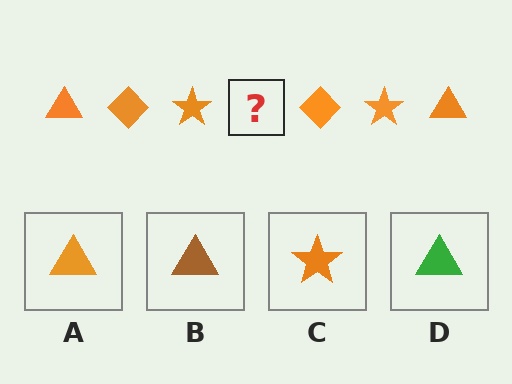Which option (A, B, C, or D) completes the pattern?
A.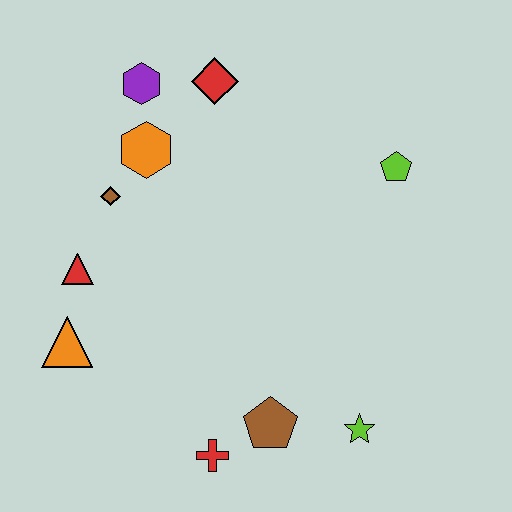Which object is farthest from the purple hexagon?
The lime star is farthest from the purple hexagon.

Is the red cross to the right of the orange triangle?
Yes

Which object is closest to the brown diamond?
The orange hexagon is closest to the brown diamond.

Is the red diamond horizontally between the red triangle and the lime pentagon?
Yes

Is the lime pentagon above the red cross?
Yes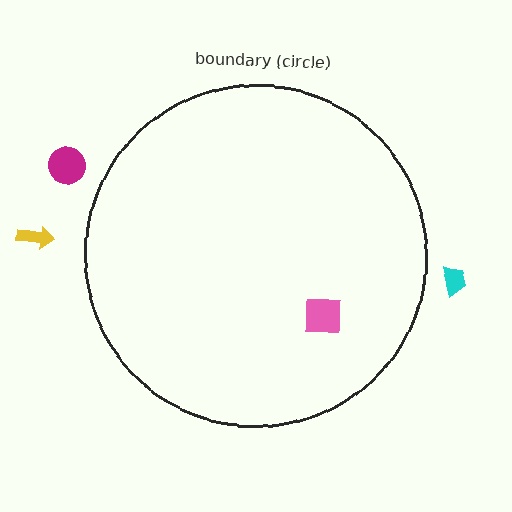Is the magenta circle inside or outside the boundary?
Outside.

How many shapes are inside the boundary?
1 inside, 3 outside.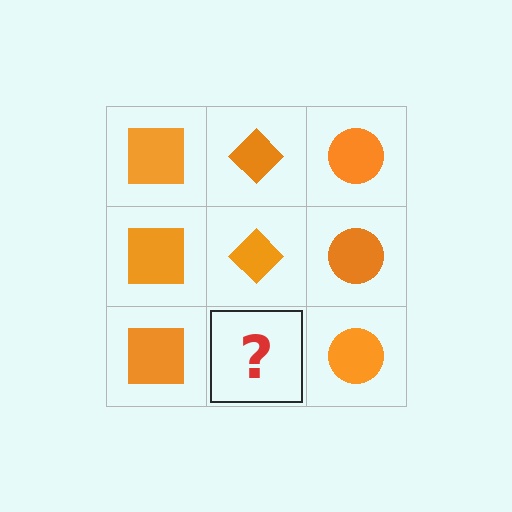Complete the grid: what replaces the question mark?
The question mark should be replaced with an orange diamond.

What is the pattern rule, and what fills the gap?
The rule is that each column has a consistent shape. The gap should be filled with an orange diamond.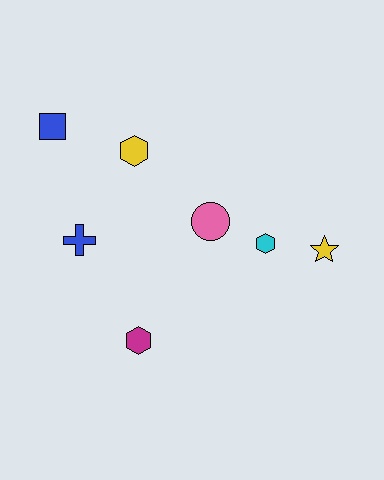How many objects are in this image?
There are 7 objects.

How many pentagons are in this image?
There are no pentagons.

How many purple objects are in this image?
There are no purple objects.